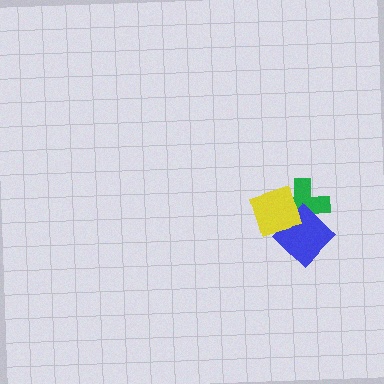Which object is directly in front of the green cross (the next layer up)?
The blue diamond is directly in front of the green cross.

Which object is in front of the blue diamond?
The yellow diamond is in front of the blue diamond.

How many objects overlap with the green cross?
2 objects overlap with the green cross.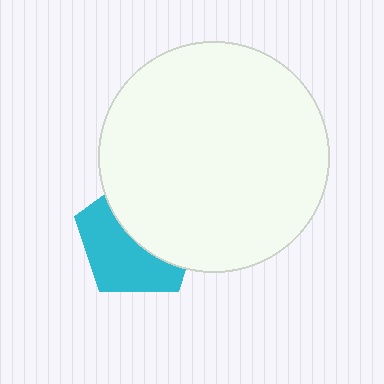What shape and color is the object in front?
The object in front is a white circle.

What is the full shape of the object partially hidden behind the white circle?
The partially hidden object is a cyan pentagon.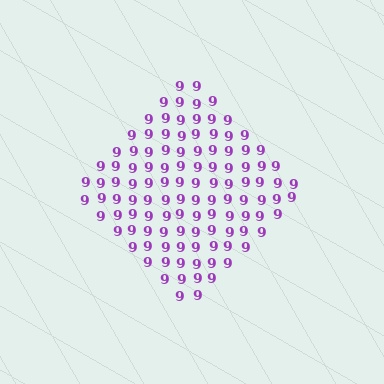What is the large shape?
The large shape is a diamond.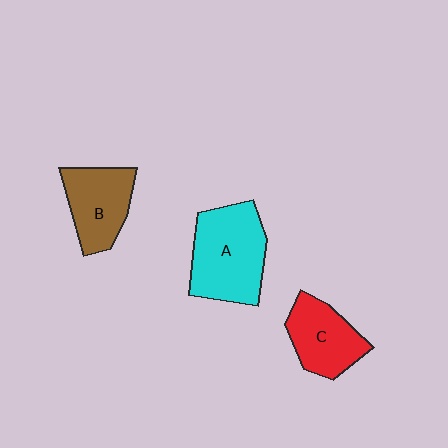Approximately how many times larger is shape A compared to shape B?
Approximately 1.4 times.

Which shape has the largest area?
Shape A (cyan).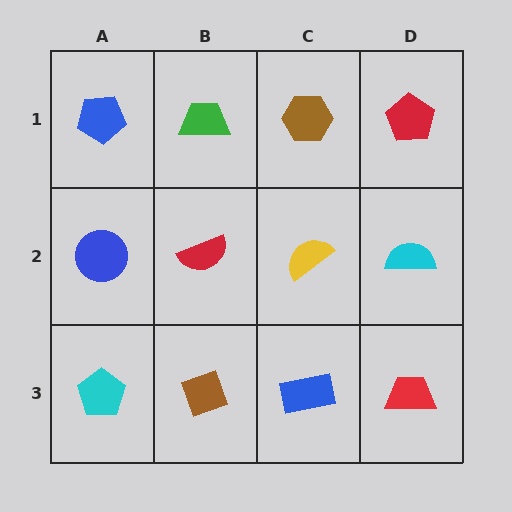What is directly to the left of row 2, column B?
A blue circle.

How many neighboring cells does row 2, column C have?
4.